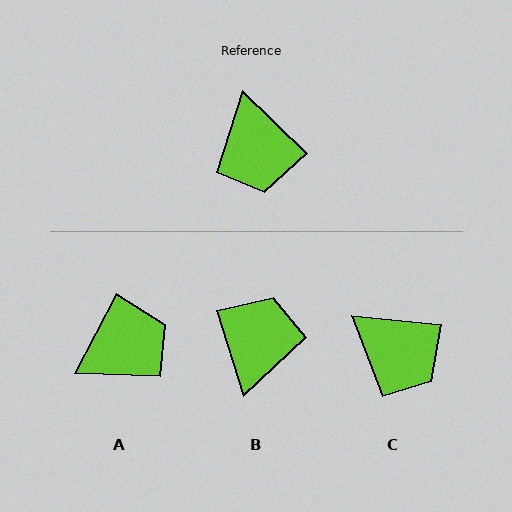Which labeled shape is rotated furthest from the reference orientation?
B, about 151 degrees away.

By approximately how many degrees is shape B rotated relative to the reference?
Approximately 151 degrees counter-clockwise.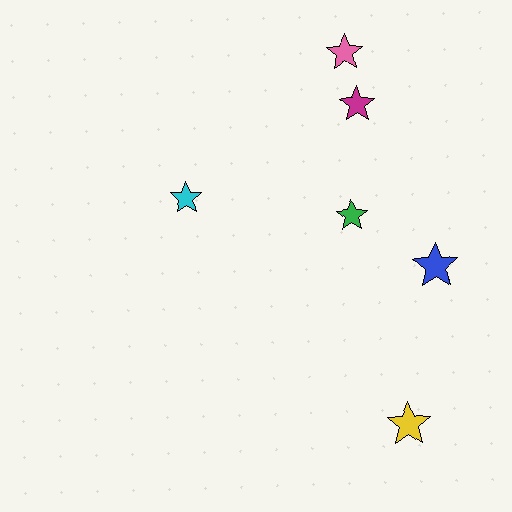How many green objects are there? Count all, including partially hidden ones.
There is 1 green object.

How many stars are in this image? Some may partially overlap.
There are 6 stars.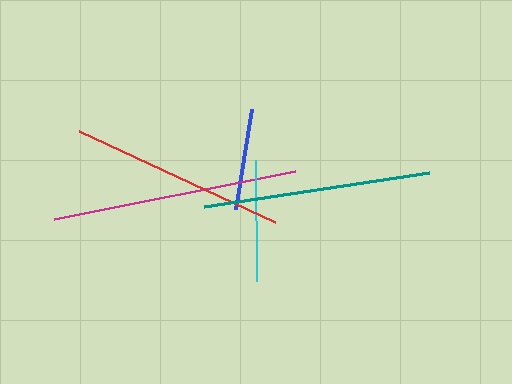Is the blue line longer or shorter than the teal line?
The teal line is longer than the blue line.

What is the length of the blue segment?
The blue segment is approximately 102 pixels long.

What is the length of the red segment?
The red segment is approximately 216 pixels long.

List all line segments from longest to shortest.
From longest to shortest: magenta, teal, red, cyan, blue.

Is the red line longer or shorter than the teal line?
The teal line is longer than the red line.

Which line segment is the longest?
The magenta line is the longest at approximately 245 pixels.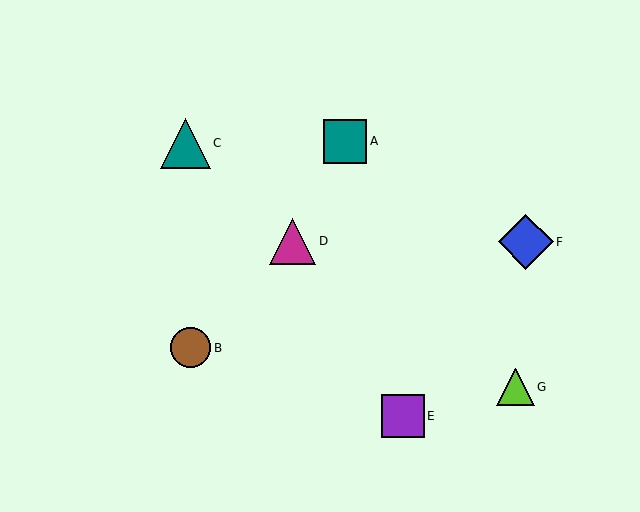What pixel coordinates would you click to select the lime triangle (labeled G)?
Click at (515, 387) to select the lime triangle G.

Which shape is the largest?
The blue diamond (labeled F) is the largest.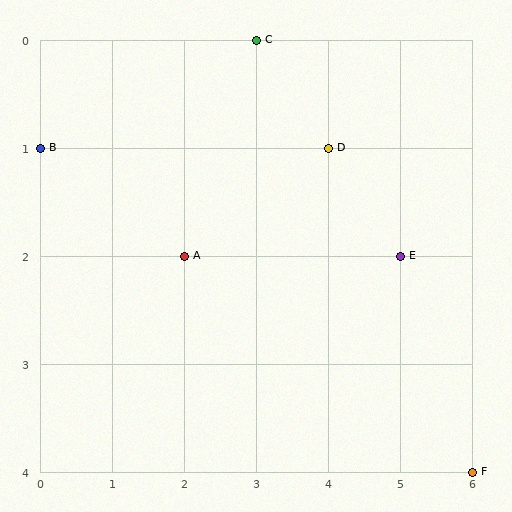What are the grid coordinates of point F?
Point F is at grid coordinates (6, 4).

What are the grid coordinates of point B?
Point B is at grid coordinates (0, 1).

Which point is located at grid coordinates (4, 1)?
Point D is at (4, 1).